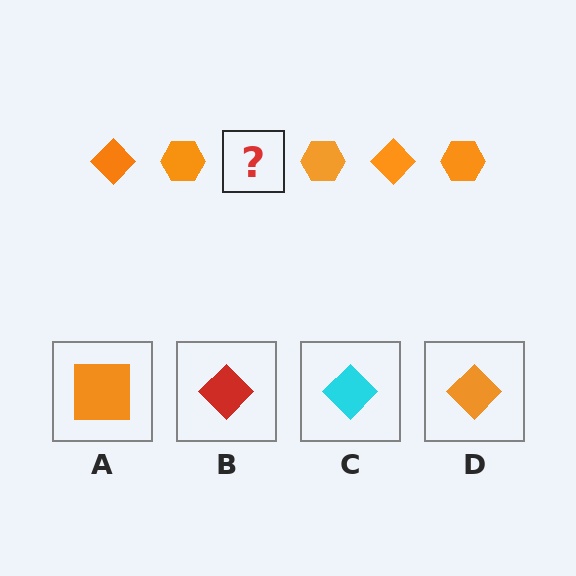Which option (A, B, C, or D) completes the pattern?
D.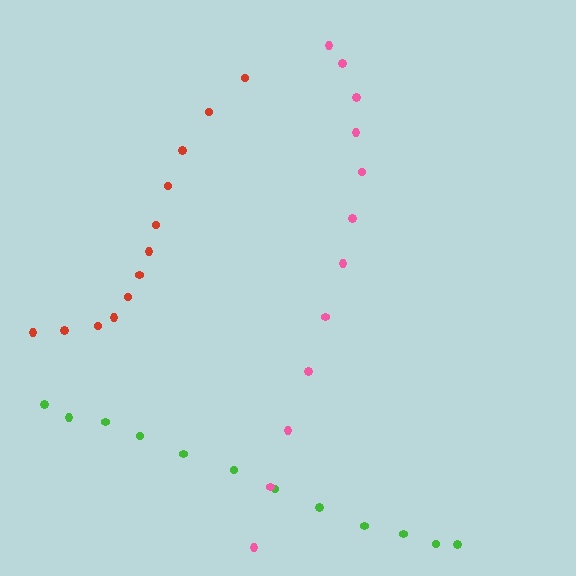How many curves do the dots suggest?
There are 3 distinct paths.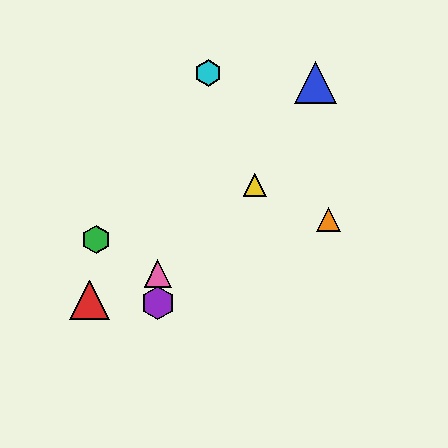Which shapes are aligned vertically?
The purple hexagon, the pink triangle are aligned vertically.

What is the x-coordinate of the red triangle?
The red triangle is at x≈90.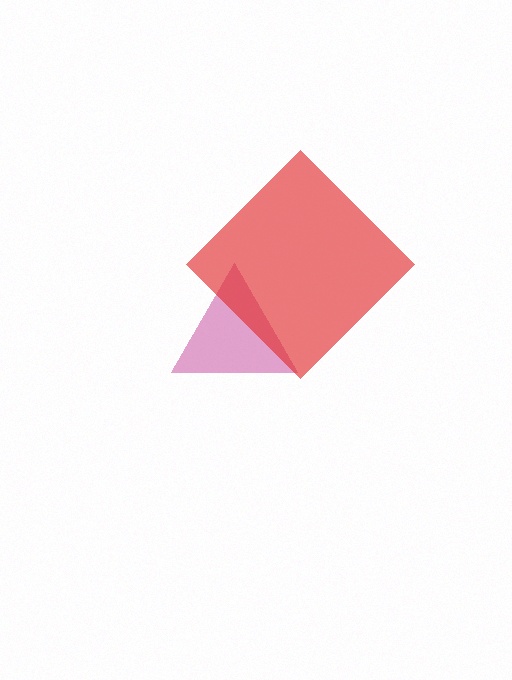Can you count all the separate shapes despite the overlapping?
Yes, there are 2 separate shapes.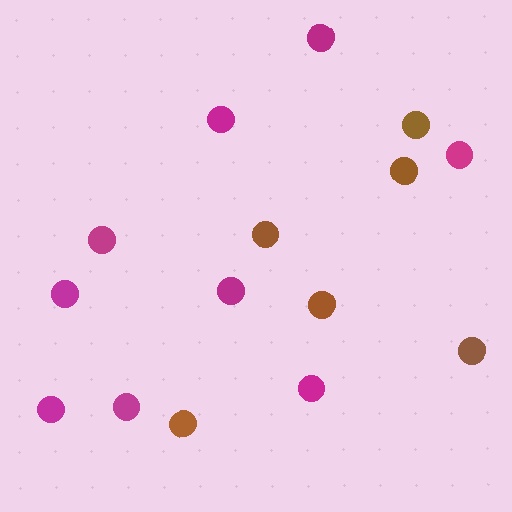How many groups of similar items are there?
There are 2 groups: one group of magenta circles (9) and one group of brown circles (6).